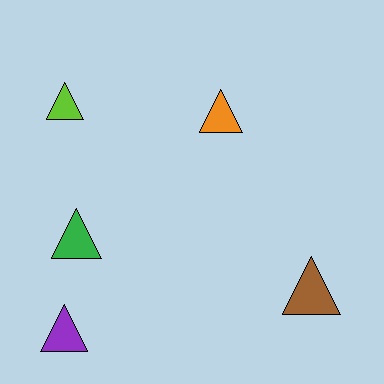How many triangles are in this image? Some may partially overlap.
There are 5 triangles.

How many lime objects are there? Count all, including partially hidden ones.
There is 1 lime object.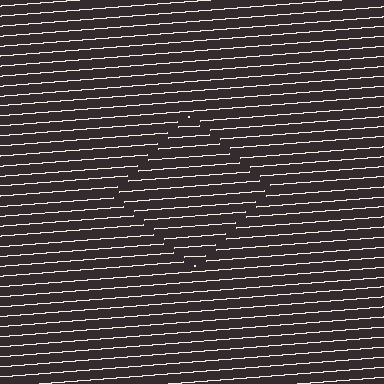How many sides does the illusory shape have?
4 sides — the line-ends trace a square.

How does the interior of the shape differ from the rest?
The interior of the shape contains the same grating, shifted by half a period — the contour is defined by the phase discontinuity where line-ends from the inner and outer gratings abut.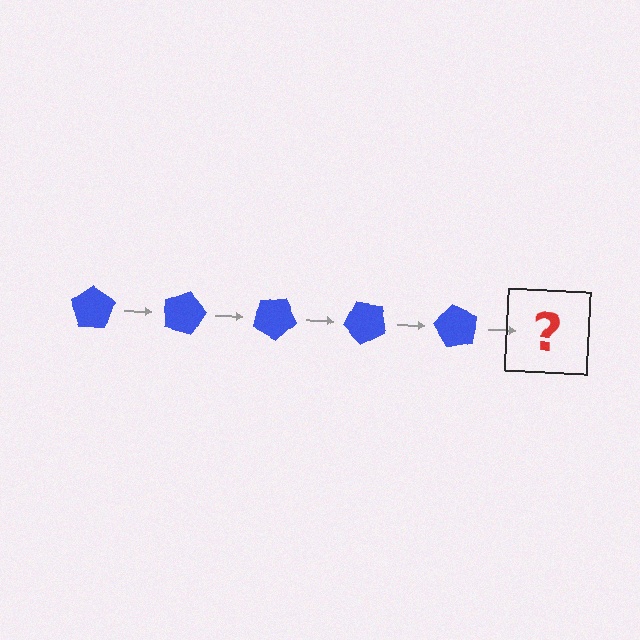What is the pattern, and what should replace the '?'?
The pattern is that the pentagon rotates 15 degrees each step. The '?' should be a blue pentagon rotated 75 degrees.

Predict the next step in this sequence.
The next step is a blue pentagon rotated 75 degrees.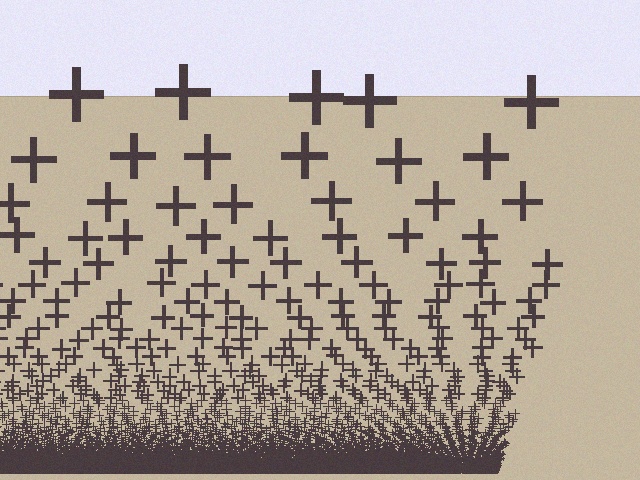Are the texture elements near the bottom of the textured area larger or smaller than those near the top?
Smaller. The gradient is inverted — elements near the bottom are smaller and denser.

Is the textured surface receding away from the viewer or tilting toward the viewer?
The surface appears to tilt toward the viewer. Texture elements get larger and sparser toward the top.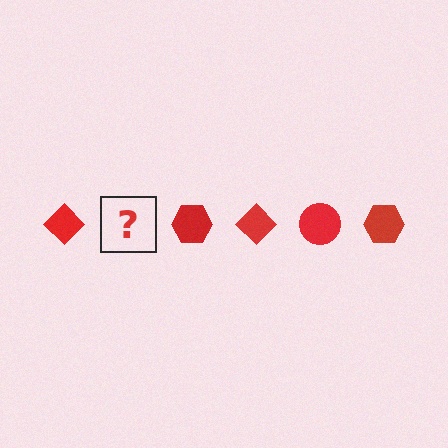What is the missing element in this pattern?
The missing element is a red circle.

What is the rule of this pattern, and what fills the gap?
The rule is that the pattern cycles through diamond, circle, hexagon shapes in red. The gap should be filled with a red circle.